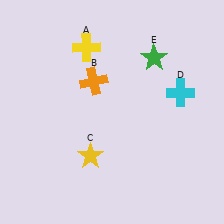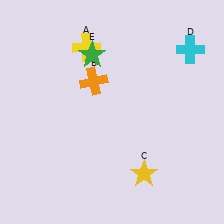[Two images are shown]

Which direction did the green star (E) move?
The green star (E) moved left.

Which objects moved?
The objects that moved are: the yellow star (C), the cyan cross (D), the green star (E).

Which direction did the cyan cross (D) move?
The cyan cross (D) moved up.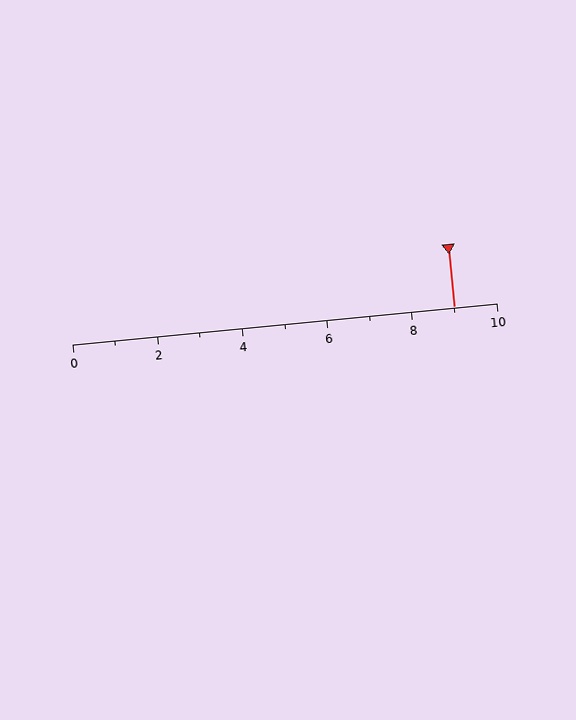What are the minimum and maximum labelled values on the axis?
The axis runs from 0 to 10.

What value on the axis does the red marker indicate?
The marker indicates approximately 9.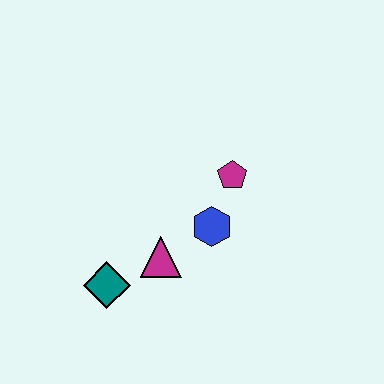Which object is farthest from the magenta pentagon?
The teal diamond is farthest from the magenta pentagon.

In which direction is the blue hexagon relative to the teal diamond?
The blue hexagon is to the right of the teal diamond.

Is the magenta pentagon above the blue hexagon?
Yes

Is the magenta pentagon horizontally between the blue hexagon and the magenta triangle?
No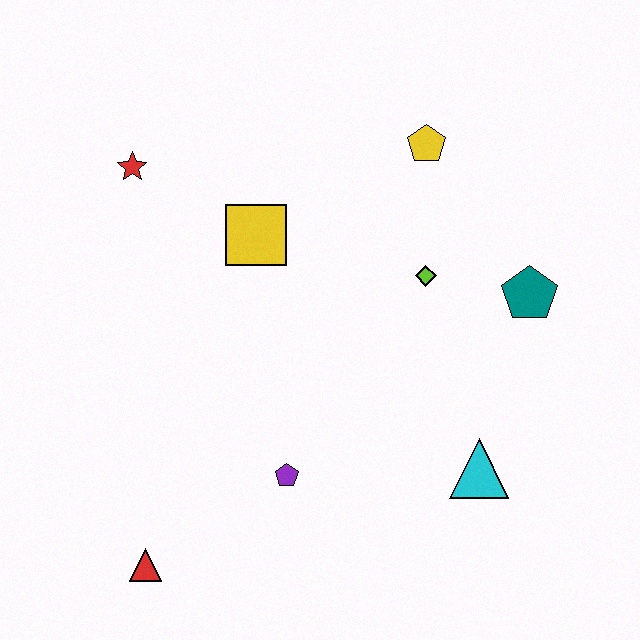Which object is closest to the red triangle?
The purple pentagon is closest to the red triangle.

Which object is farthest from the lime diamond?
The red triangle is farthest from the lime diamond.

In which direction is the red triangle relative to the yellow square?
The red triangle is below the yellow square.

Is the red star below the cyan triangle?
No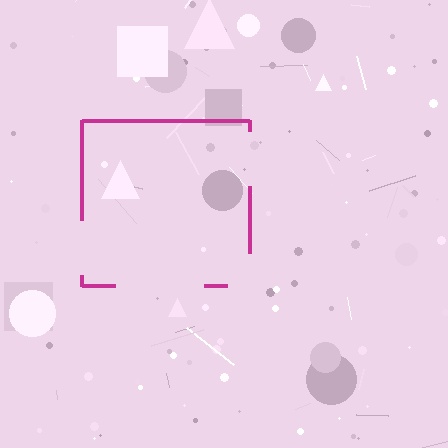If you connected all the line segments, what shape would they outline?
They would outline a square.